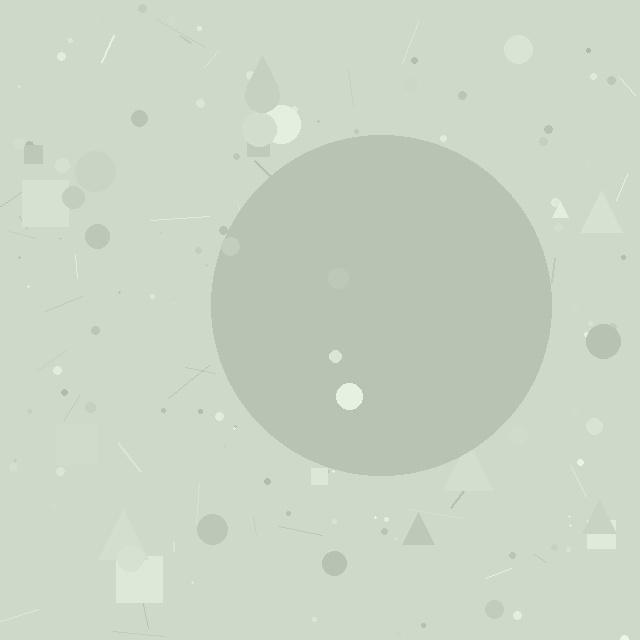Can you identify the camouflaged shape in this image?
The camouflaged shape is a circle.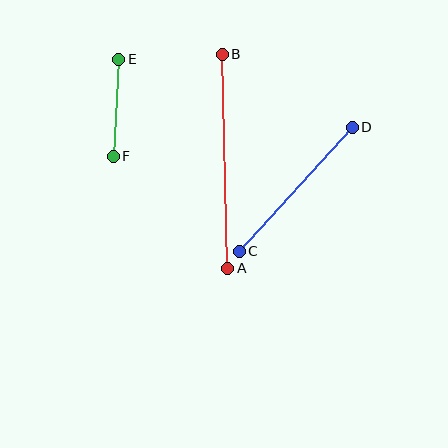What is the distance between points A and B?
The distance is approximately 214 pixels.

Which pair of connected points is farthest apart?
Points A and B are farthest apart.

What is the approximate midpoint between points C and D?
The midpoint is at approximately (296, 189) pixels.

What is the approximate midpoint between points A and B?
The midpoint is at approximately (225, 161) pixels.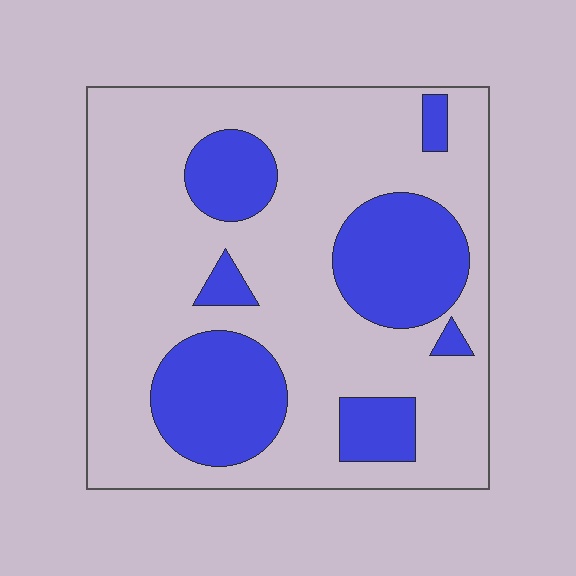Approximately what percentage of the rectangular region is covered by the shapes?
Approximately 30%.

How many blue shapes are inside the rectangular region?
7.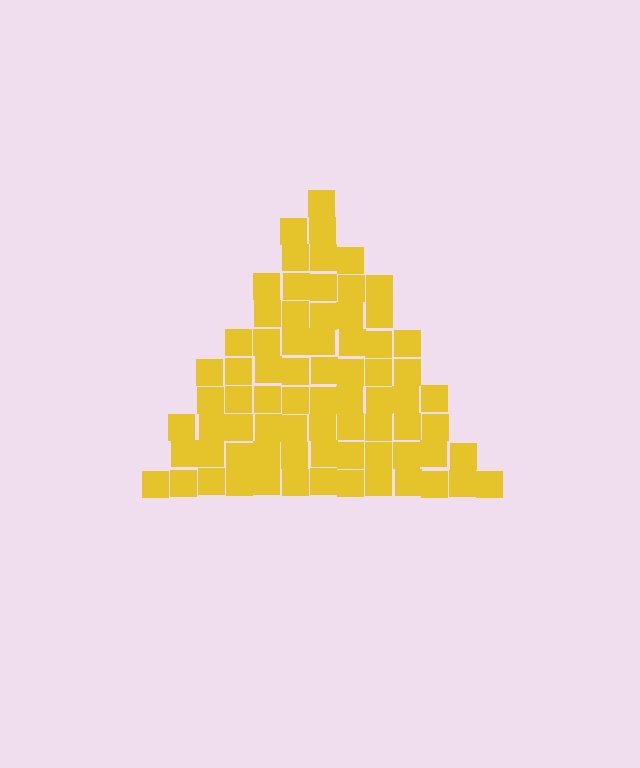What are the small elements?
The small elements are squares.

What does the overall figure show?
The overall figure shows a triangle.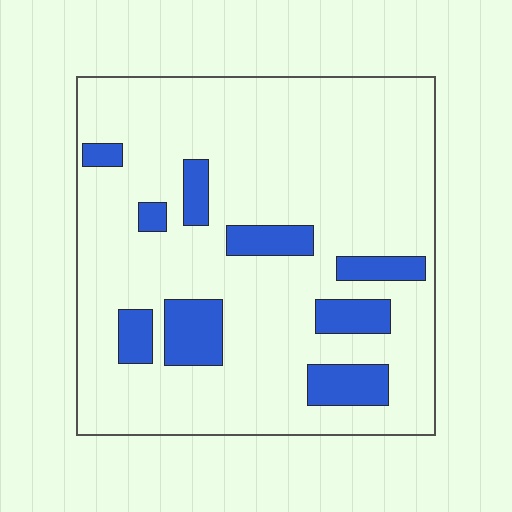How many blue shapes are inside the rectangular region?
9.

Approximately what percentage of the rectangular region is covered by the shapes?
Approximately 15%.